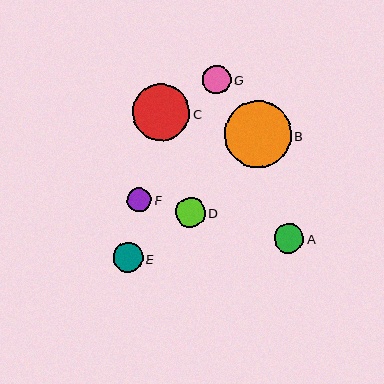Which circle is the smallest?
Circle F is the smallest with a size of approximately 24 pixels.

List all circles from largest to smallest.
From largest to smallest: B, C, D, E, A, G, F.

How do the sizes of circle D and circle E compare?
Circle D and circle E are approximately the same size.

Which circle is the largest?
Circle B is the largest with a size of approximately 67 pixels.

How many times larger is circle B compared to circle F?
Circle B is approximately 2.8 times the size of circle F.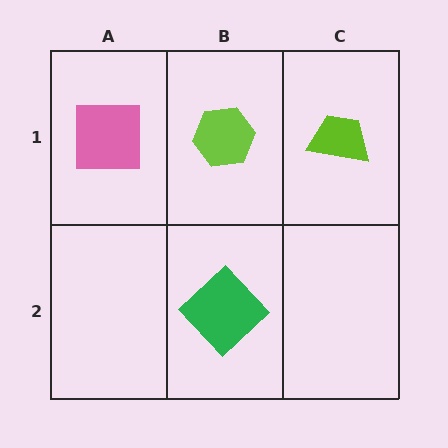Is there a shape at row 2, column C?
No, that cell is empty.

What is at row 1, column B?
A lime hexagon.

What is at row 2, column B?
A green diamond.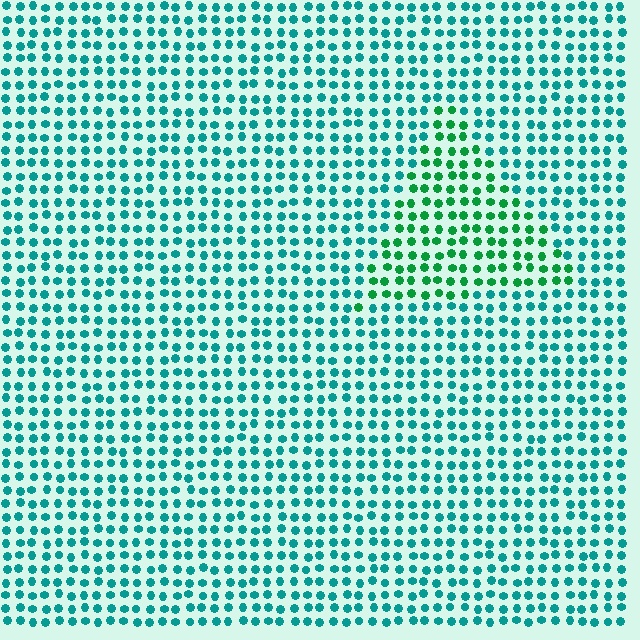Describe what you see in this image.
The image is filled with small teal elements in a uniform arrangement. A triangle-shaped region is visible where the elements are tinted to a slightly different hue, forming a subtle color boundary.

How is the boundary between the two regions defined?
The boundary is defined purely by a slight shift in hue (about 36 degrees). Spacing, size, and orientation are identical on both sides.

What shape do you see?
I see a triangle.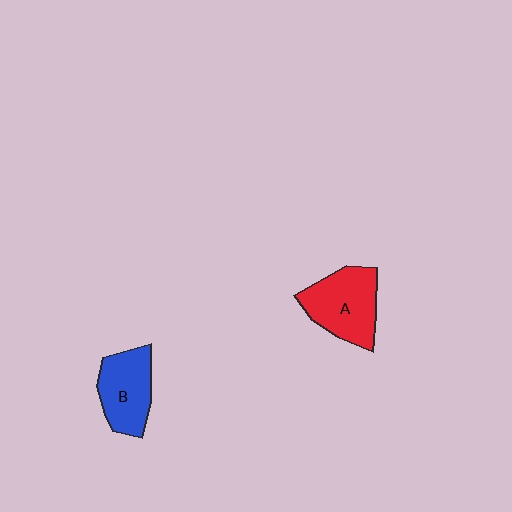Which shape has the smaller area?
Shape B (blue).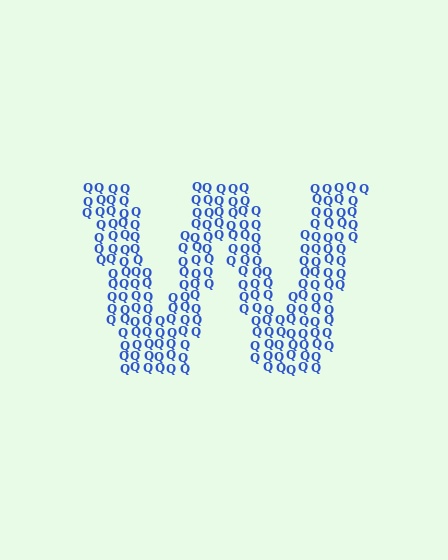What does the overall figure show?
The overall figure shows the letter W.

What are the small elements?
The small elements are letter Q's.